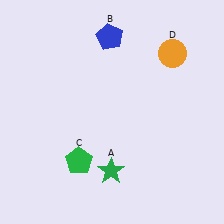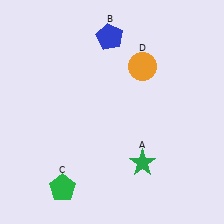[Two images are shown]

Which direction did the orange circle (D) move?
The orange circle (D) moved left.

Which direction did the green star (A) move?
The green star (A) moved right.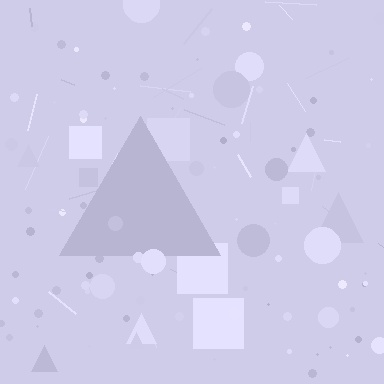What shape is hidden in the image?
A triangle is hidden in the image.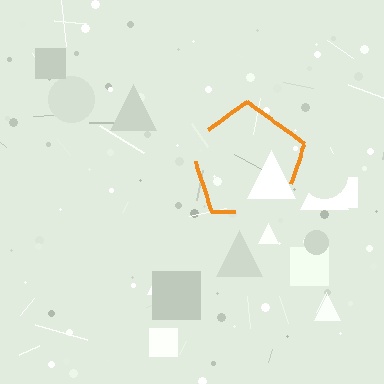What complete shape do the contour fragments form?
The contour fragments form a pentagon.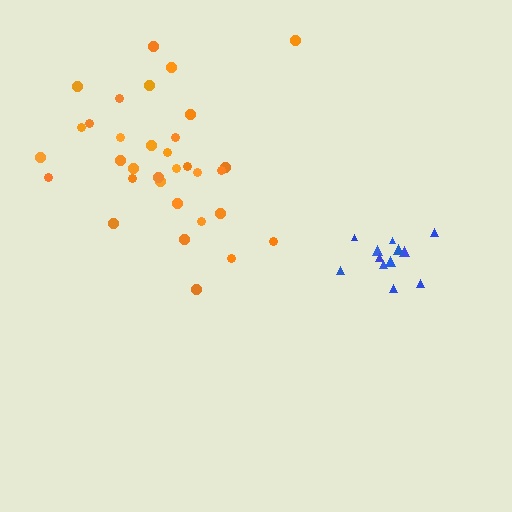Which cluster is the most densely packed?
Blue.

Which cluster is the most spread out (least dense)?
Orange.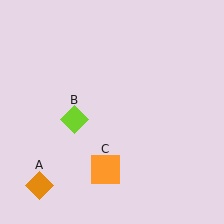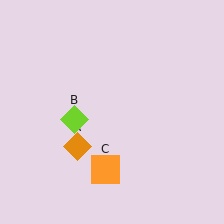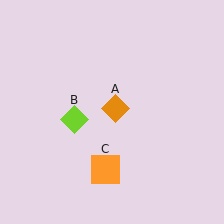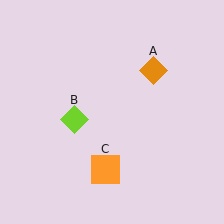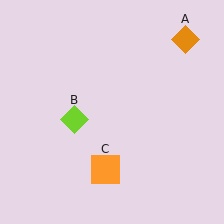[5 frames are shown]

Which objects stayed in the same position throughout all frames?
Lime diamond (object B) and orange square (object C) remained stationary.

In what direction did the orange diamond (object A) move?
The orange diamond (object A) moved up and to the right.